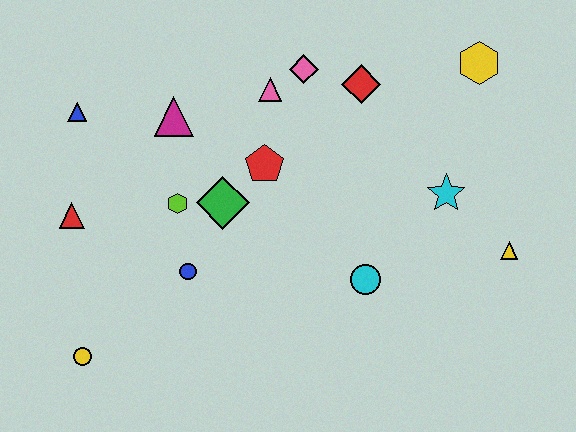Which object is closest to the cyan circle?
The cyan star is closest to the cyan circle.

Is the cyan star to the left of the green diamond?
No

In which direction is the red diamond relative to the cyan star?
The red diamond is above the cyan star.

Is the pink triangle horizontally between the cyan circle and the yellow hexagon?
No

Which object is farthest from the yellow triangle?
The blue triangle is farthest from the yellow triangle.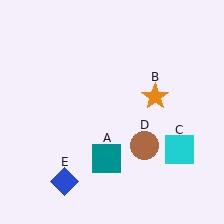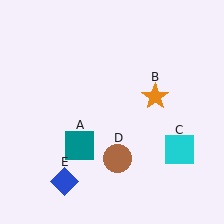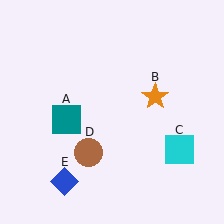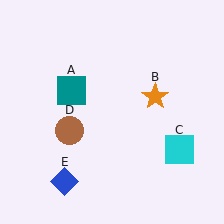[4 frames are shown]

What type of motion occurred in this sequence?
The teal square (object A), brown circle (object D) rotated clockwise around the center of the scene.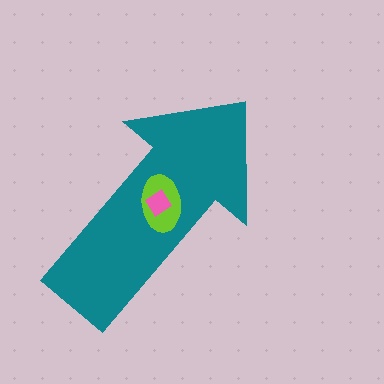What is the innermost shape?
The pink diamond.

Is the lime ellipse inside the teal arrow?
Yes.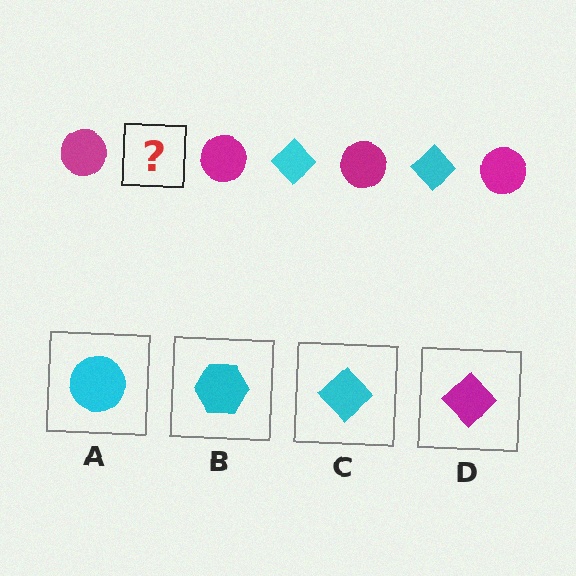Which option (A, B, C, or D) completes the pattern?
C.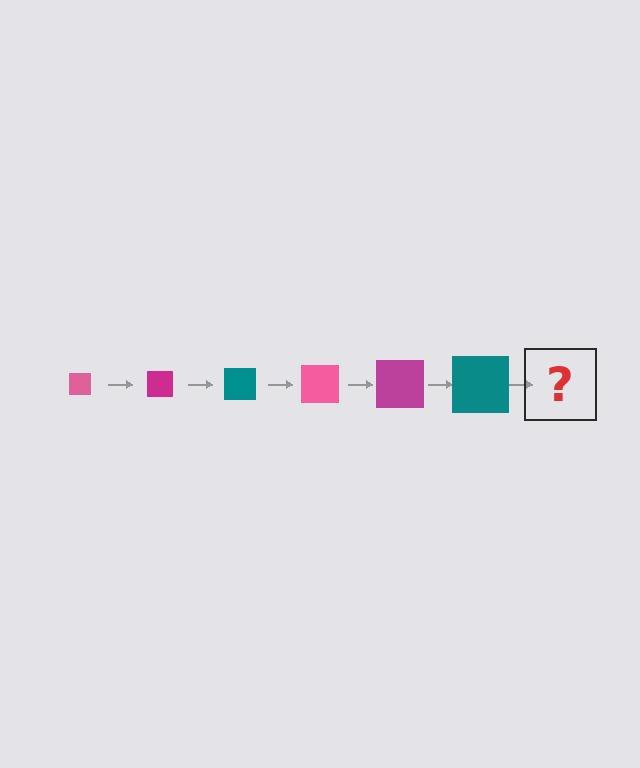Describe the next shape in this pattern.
It should be a pink square, larger than the previous one.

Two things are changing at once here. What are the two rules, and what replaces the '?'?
The two rules are that the square grows larger each step and the color cycles through pink, magenta, and teal. The '?' should be a pink square, larger than the previous one.